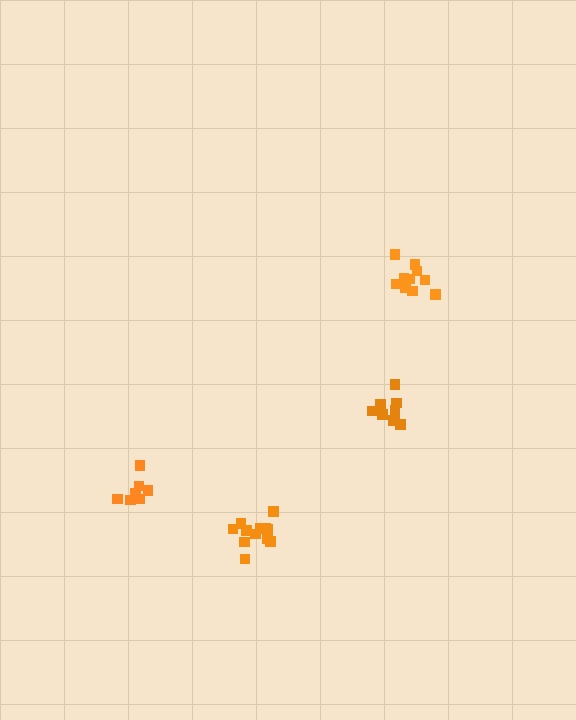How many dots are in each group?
Group 1: 9 dots, Group 2: 10 dots, Group 3: 7 dots, Group 4: 12 dots (38 total).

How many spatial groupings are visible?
There are 4 spatial groupings.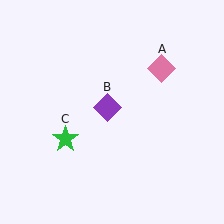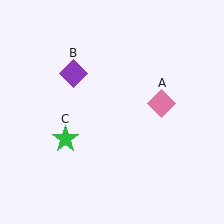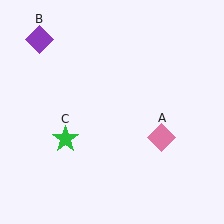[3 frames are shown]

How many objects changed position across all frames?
2 objects changed position: pink diamond (object A), purple diamond (object B).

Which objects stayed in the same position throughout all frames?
Green star (object C) remained stationary.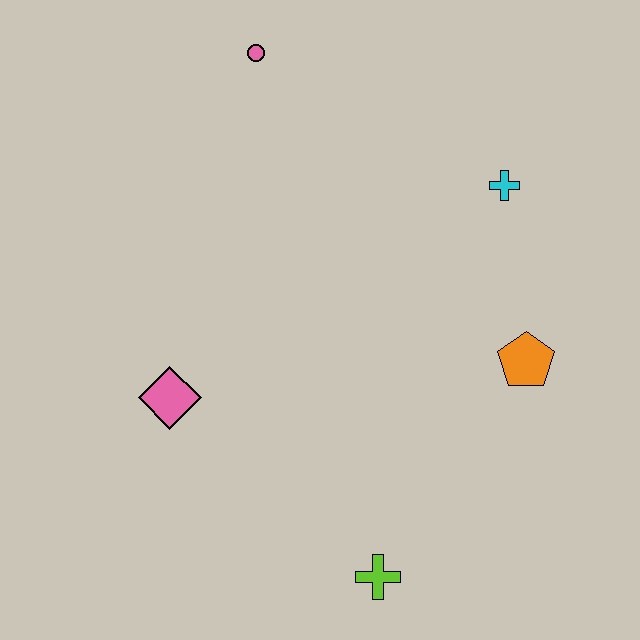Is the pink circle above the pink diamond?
Yes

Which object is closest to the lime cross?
The orange pentagon is closest to the lime cross.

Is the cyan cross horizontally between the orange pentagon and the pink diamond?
Yes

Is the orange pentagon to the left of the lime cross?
No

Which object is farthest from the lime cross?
The pink circle is farthest from the lime cross.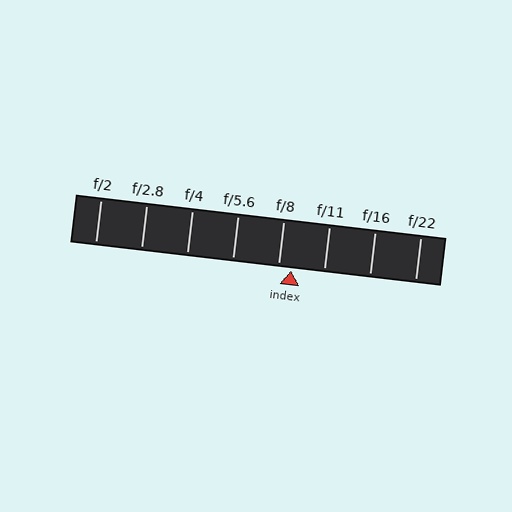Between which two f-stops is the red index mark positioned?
The index mark is between f/8 and f/11.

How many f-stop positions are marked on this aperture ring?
There are 8 f-stop positions marked.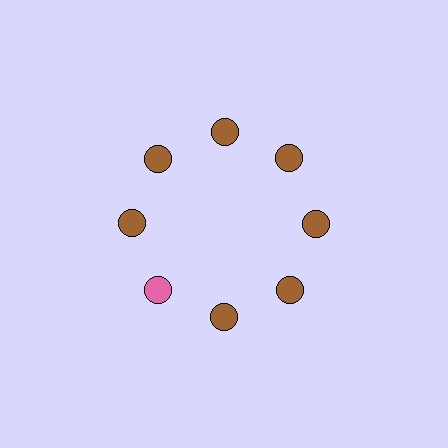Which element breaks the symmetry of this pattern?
The pink circle at roughly the 8 o'clock position breaks the symmetry. All other shapes are brown circles.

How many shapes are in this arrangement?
There are 8 shapes arranged in a ring pattern.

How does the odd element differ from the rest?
It has a different color: pink instead of brown.